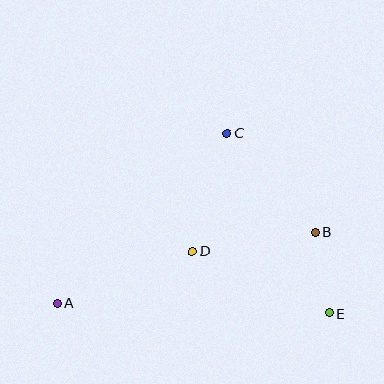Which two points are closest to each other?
Points B and E are closest to each other.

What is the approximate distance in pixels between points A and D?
The distance between A and D is approximately 145 pixels.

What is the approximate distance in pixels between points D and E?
The distance between D and E is approximately 150 pixels.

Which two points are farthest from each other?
Points A and E are farthest from each other.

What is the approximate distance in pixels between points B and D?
The distance between B and D is approximately 124 pixels.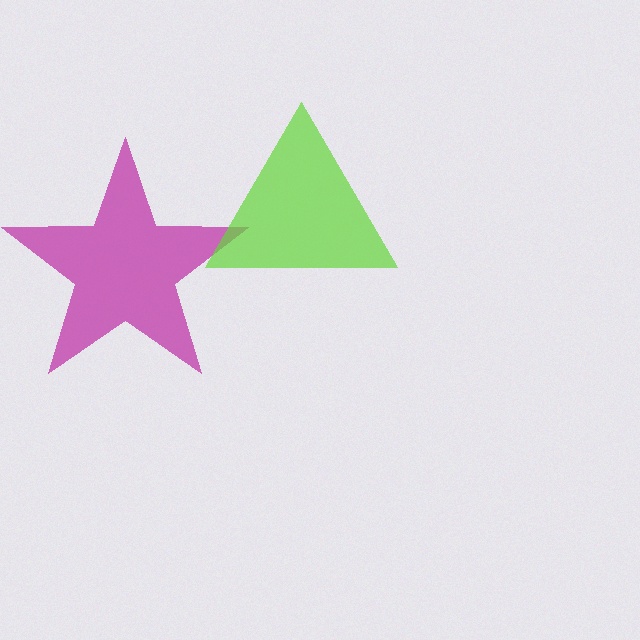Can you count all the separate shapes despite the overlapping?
Yes, there are 2 separate shapes.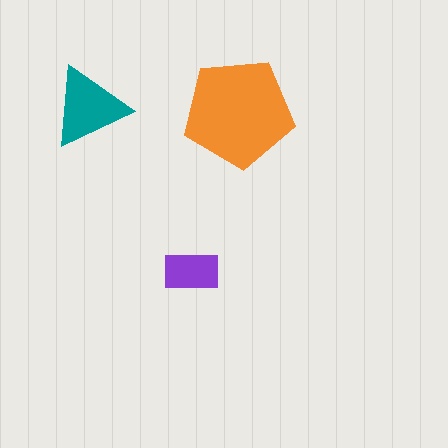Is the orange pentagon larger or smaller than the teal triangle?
Larger.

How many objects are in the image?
There are 3 objects in the image.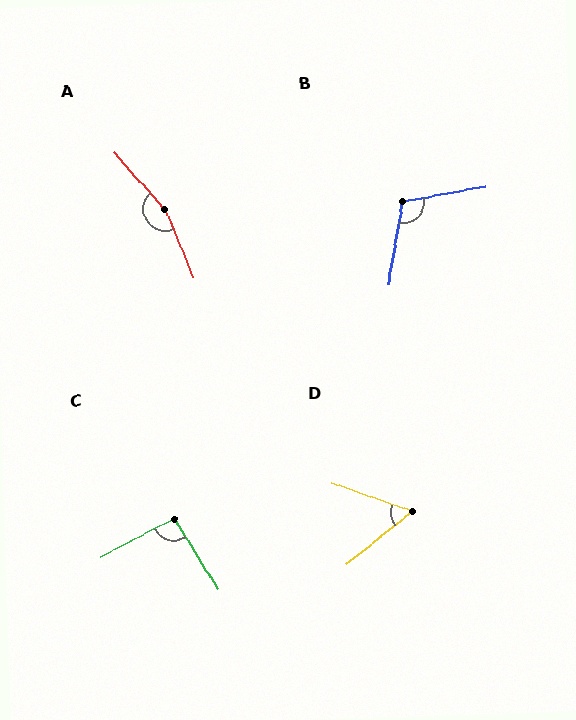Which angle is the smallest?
D, at approximately 58 degrees.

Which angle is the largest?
A, at approximately 161 degrees.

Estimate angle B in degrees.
Approximately 110 degrees.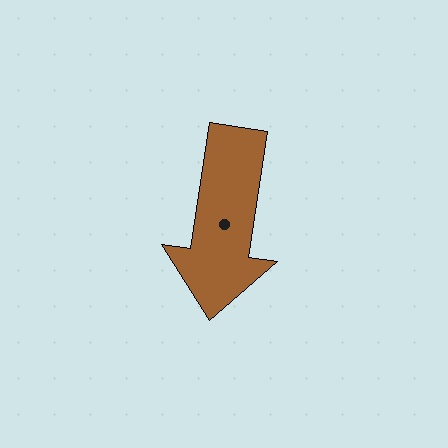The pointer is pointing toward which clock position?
Roughly 6 o'clock.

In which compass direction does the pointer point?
South.